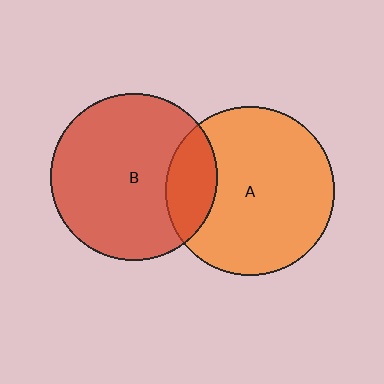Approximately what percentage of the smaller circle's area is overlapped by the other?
Approximately 20%.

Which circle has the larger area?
Circle A (orange).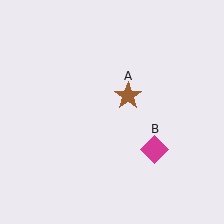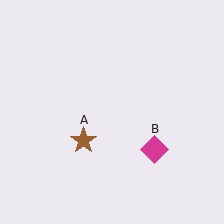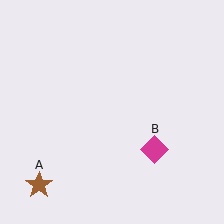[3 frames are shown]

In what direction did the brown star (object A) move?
The brown star (object A) moved down and to the left.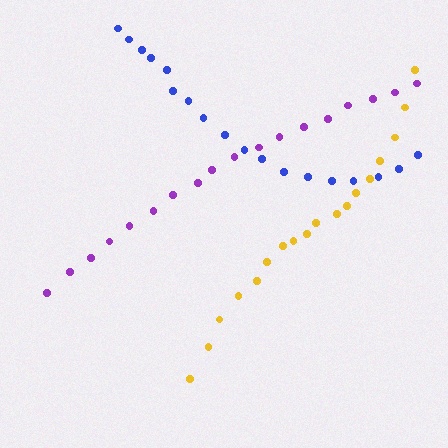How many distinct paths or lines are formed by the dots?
There are 3 distinct paths.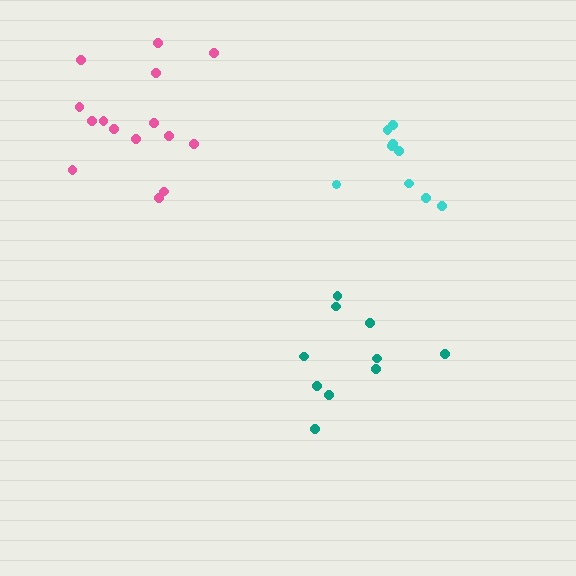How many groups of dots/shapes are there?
There are 3 groups.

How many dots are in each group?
Group 1: 10 dots, Group 2: 15 dots, Group 3: 9 dots (34 total).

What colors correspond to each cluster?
The clusters are colored: teal, pink, cyan.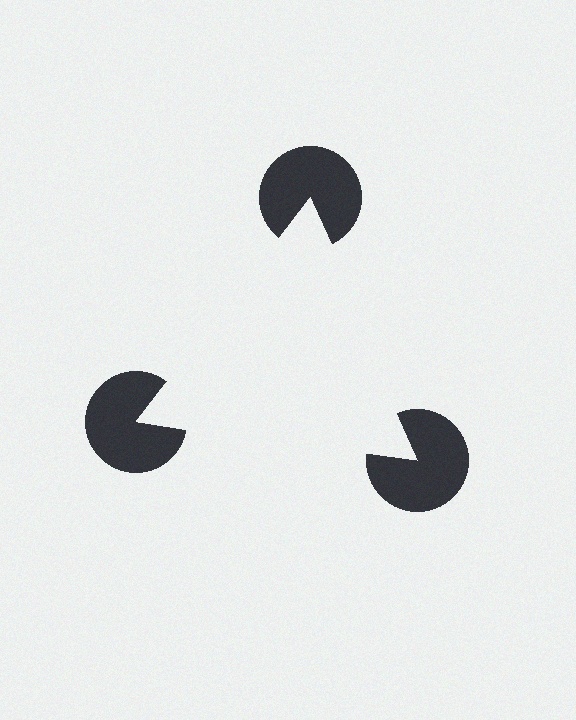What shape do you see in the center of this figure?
An illusory triangle — its edges are inferred from the aligned wedge cuts in the pac-man discs, not physically drawn.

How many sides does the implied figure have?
3 sides.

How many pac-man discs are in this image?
There are 3 — one at each vertex of the illusory triangle.